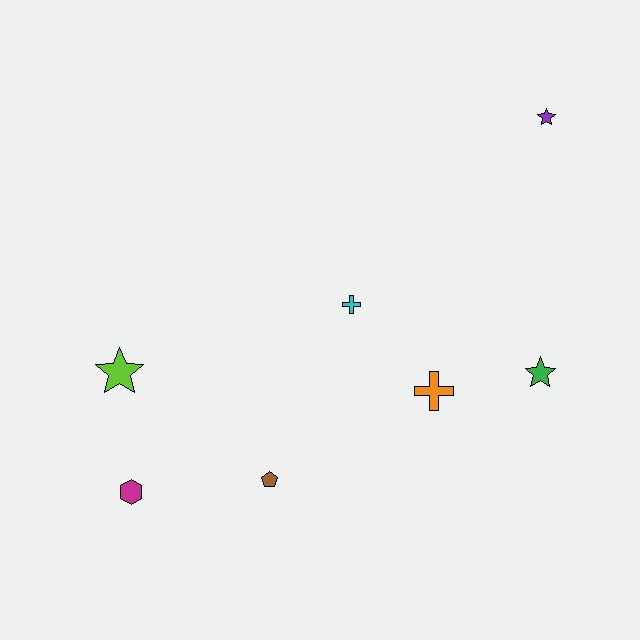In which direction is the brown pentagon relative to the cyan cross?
The brown pentagon is below the cyan cross.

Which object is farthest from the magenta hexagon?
The purple star is farthest from the magenta hexagon.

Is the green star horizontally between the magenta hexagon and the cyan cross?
No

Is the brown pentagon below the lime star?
Yes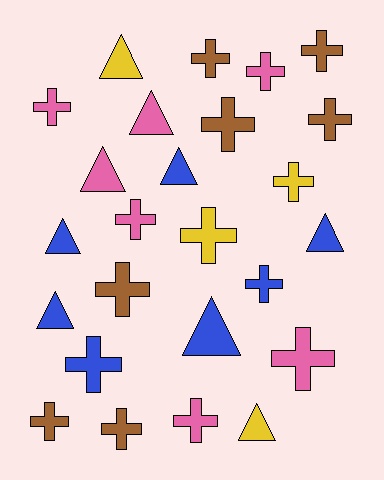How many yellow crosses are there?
There are 2 yellow crosses.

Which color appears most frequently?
Blue, with 7 objects.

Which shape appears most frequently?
Cross, with 16 objects.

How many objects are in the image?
There are 25 objects.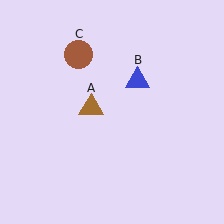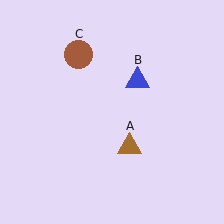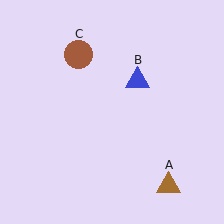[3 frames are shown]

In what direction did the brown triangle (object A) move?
The brown triangle (object A) moved down and to the right.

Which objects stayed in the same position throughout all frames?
Blue triangle (object B) and brown circle (object C) remained stationary.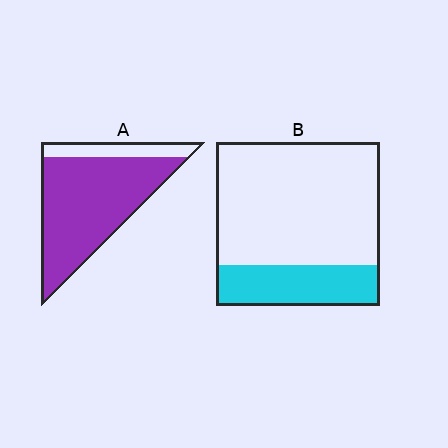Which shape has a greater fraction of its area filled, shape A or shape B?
Shape A.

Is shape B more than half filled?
No.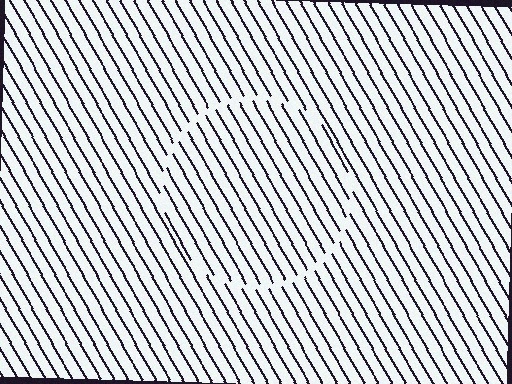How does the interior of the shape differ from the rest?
The interior of the shape contains the same grating, shifted by half a period — the contour is defined by the phase discontinuity where line-ends from the inner and outer gratings abut.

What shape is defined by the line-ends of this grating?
An illusory circle. The interior of the shape contains the same grating, shifted by half a period — the contour is defined by the phase discontinuity where line-ends from the inner and outer gratings abut.